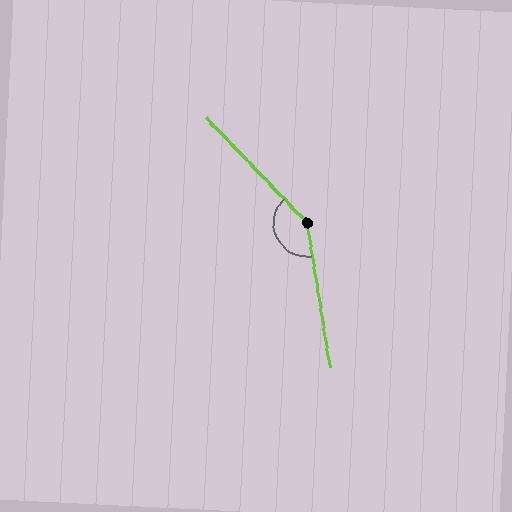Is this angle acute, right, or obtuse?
It is obtuse.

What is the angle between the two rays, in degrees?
Approximately 146 degrees.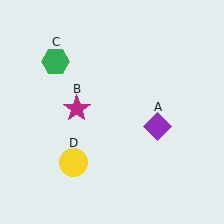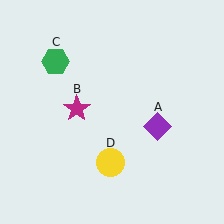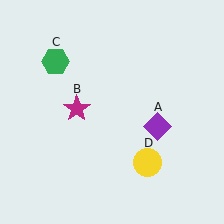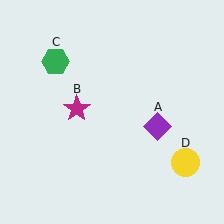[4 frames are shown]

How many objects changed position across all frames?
1 object changed position: yellow circle (object D).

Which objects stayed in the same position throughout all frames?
Purple diamond (object A) and magenta star (object B) and green hexagon (object C) remained stationary.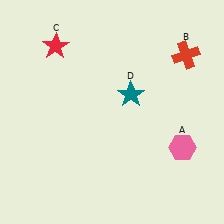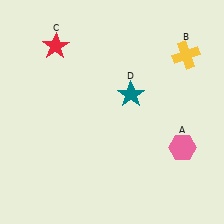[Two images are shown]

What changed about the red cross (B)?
In Image 1, B is red. In Image 2, it changed to yellow.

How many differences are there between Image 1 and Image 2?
There is 1 difference between the two images.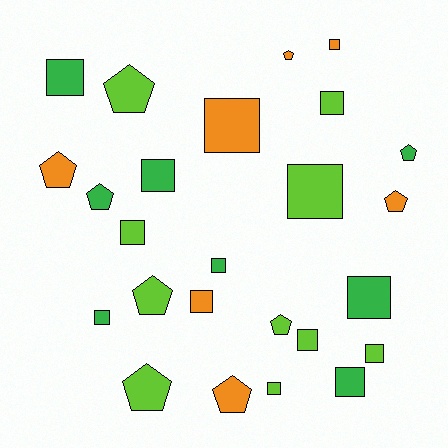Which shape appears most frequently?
Square, with 15 objects.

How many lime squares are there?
There are 6 lime squares.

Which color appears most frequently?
Lime, with 10 objects.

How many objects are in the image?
There are 25 objects.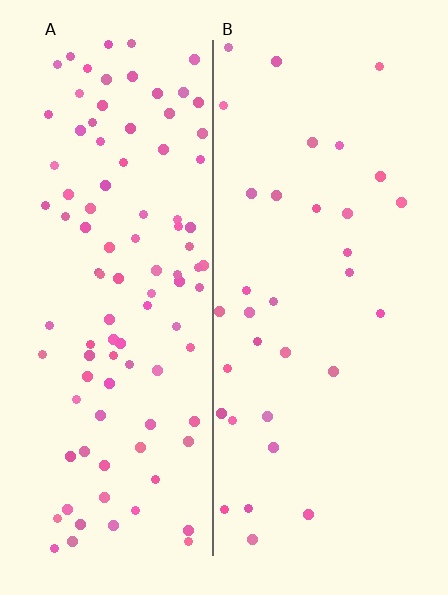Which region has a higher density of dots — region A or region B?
A (the left).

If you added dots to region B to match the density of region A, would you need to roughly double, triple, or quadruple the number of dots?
Approximately triple.